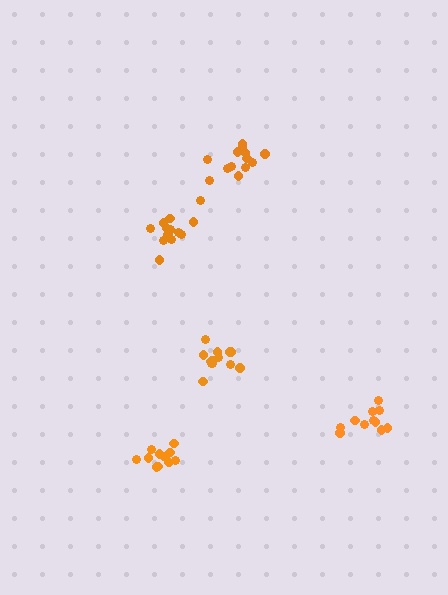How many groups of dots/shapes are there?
There are 5 groups.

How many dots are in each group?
Group 1: 13 dots, Group 2: 13 dots, Group 3: 12 dots, Group 4: 13 dots, Group 5: 11 dots (62 total).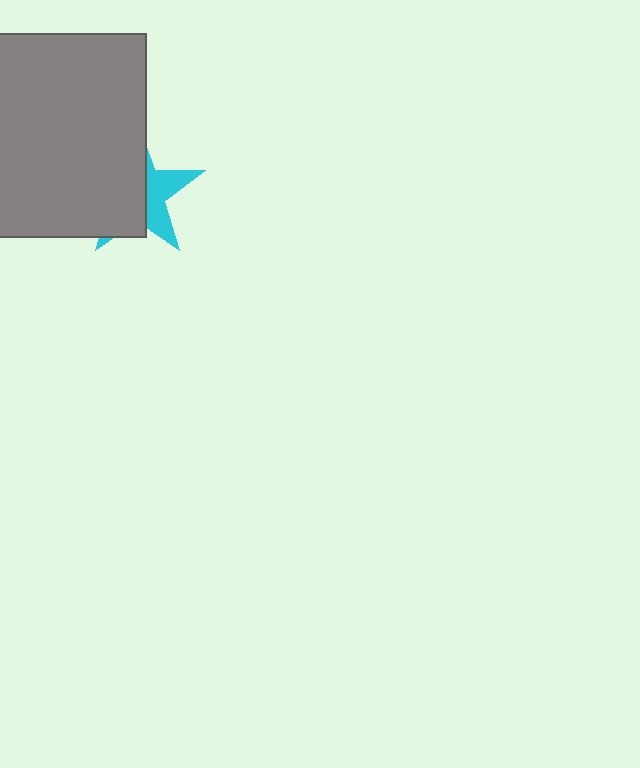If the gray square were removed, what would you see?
You would see the complete cyan star.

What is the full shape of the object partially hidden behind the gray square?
The partially hidden object is a cyan star.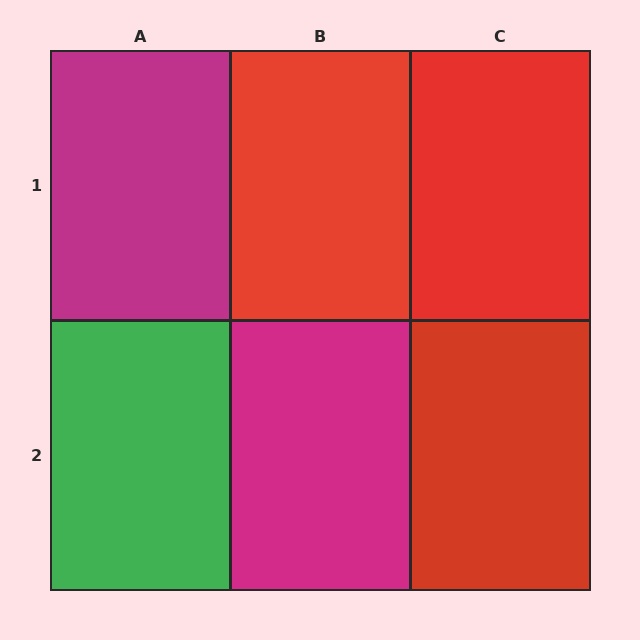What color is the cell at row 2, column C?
Red.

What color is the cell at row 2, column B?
Magenta.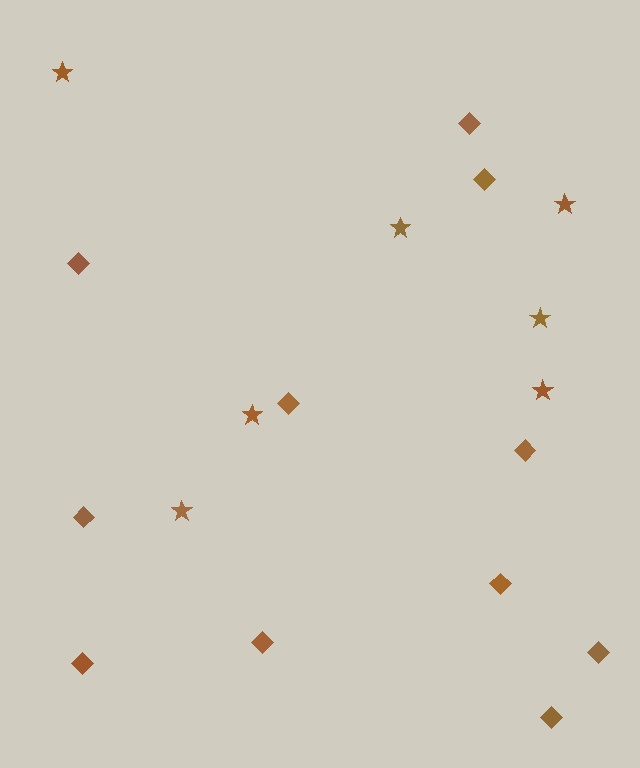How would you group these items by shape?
There are 2 groups: one group of stars (7) and one group of diamonds (11).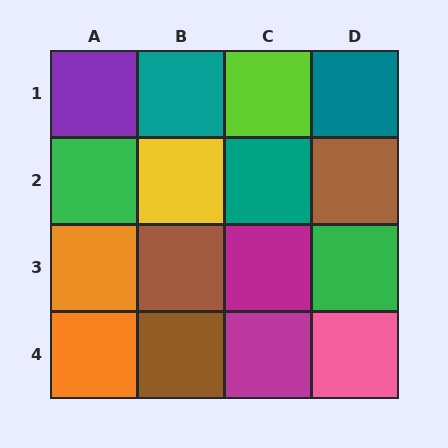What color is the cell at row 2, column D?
Brown.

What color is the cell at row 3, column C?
Magenta.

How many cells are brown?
3 cells are brown.